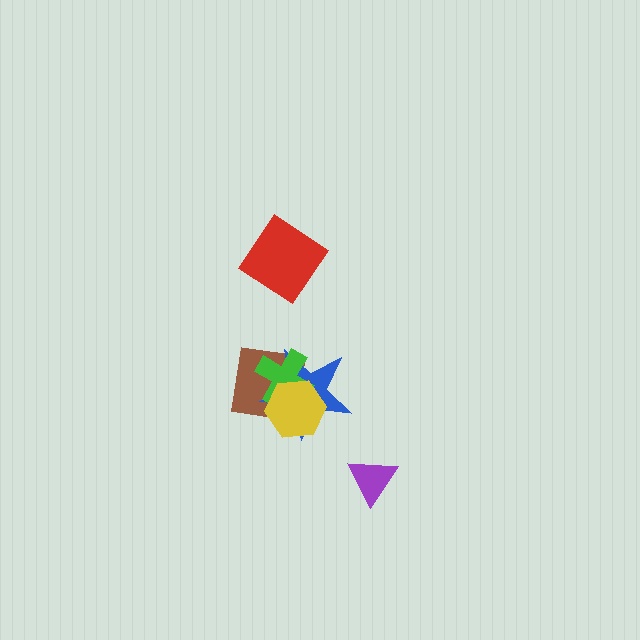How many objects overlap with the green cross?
3 objects overlap with the green cross.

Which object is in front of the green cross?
The yellow hexagon is in front of the green cross.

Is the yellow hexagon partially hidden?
No, no other shape covers it.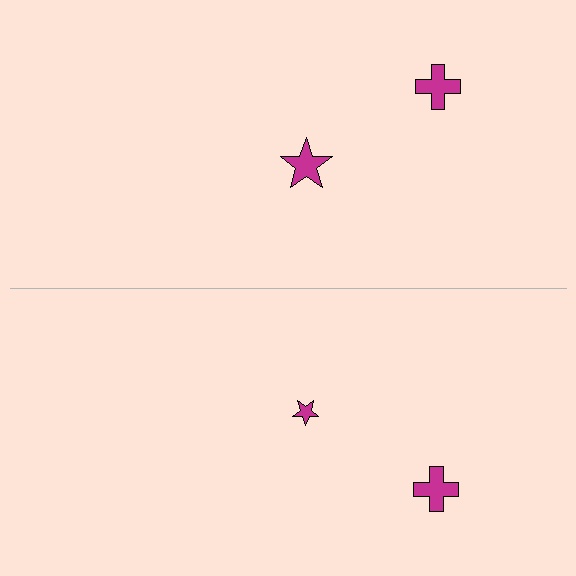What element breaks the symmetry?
The magenta star on the bottom side has a different size than its mirror counterpart.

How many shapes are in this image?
There are 4 shapes in this image.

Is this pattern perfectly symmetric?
No, the pattern is not perfectly symmetric. The magenta star on the bottom side has a different size than its mirror counterpart.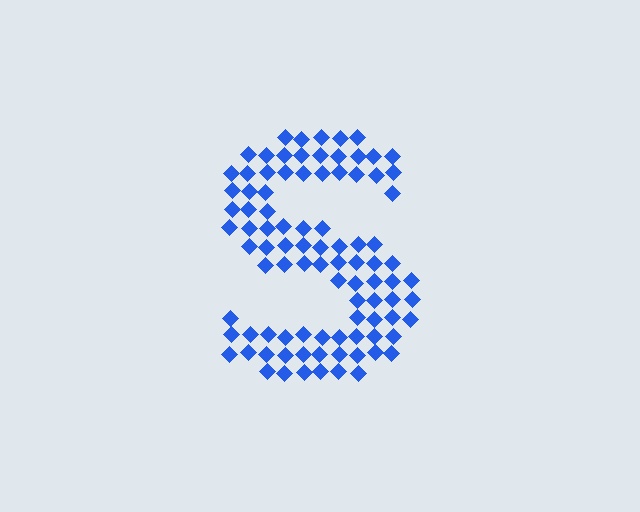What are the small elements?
The small elements are diamonds.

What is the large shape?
The large shape is the letter S.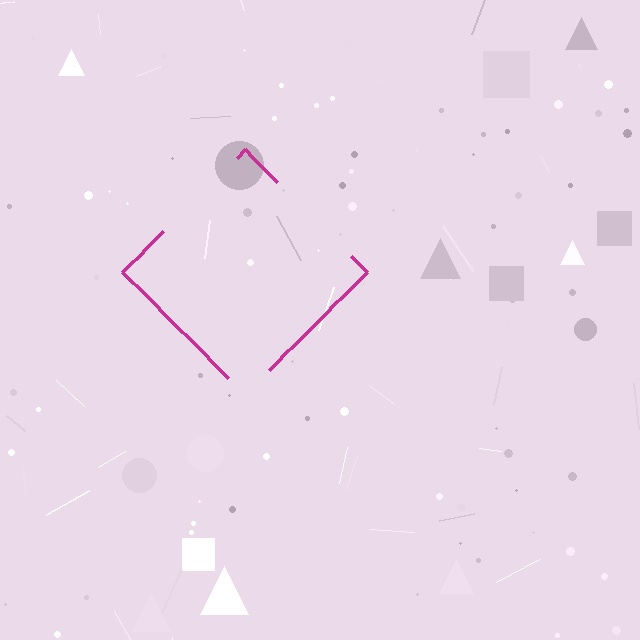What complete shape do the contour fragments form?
The contour fragments form a diamond.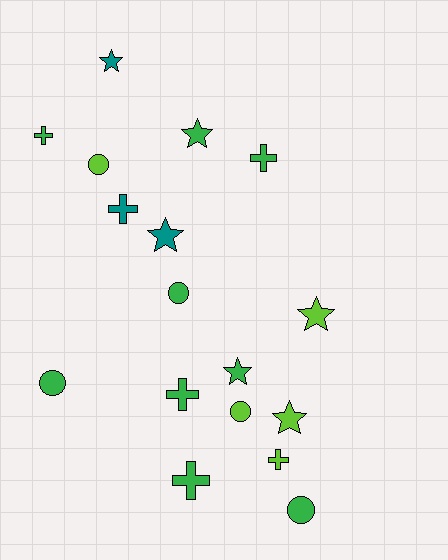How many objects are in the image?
There are 17 objects.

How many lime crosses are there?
There is 1 lime cross.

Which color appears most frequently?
Green, with 9 objects.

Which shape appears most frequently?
Cross, with 6 objects.